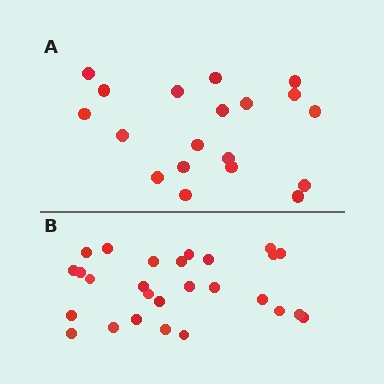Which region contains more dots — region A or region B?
Region B (the bottom region) has more dots.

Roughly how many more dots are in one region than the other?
Region B has roughly 8 or so more dots than region A.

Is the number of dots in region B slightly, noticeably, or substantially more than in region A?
Region B has noticeably more, but not dramatically so. The ratio is roughly 1.4 to 1.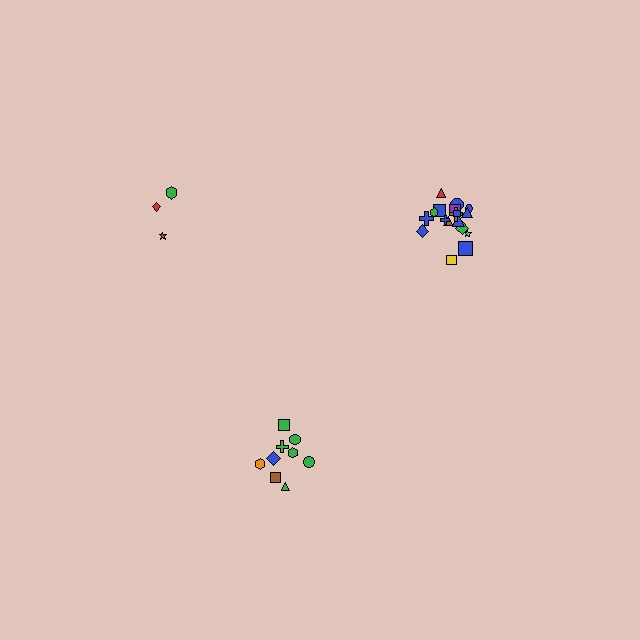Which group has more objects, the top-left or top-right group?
The top-right group.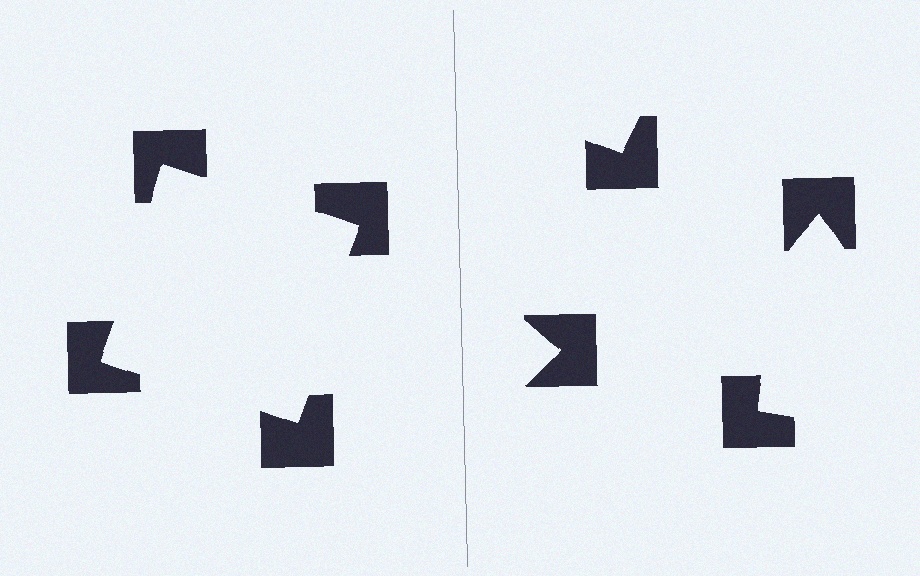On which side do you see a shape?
An illusory square appears on the left side. On the right side the wedge cuts are rotated, so no coherent shape forms.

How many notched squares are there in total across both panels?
8 — 4 on each side.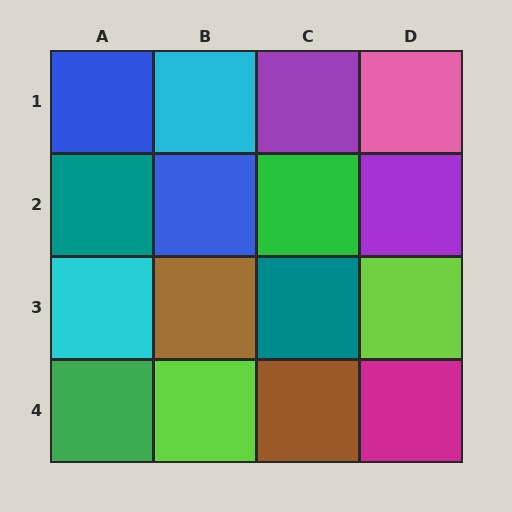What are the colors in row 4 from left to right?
Green, lime, brown, magenta.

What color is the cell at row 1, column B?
Cyan.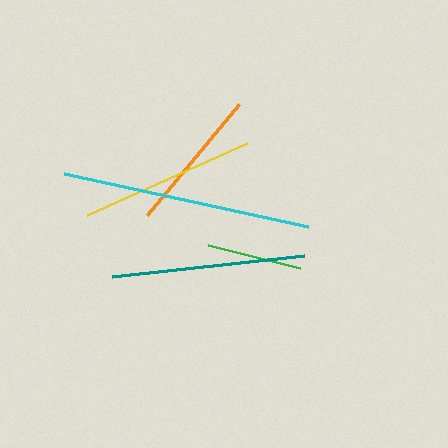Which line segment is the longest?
The cyan line is the longest at approximately 250 pixels.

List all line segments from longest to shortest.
From longest to shortest: cyan, teal, yellow, orange, green.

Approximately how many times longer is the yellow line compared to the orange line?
The yellow line is approximately 1.2 times the length of the orange line.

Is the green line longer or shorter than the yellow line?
The yellow line is longer than the green line.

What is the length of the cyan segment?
The cyan segment is approximately 250 pixels long.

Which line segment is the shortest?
The green line is the shortest at approximately 95 pixels.